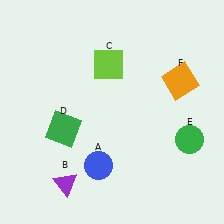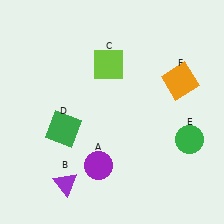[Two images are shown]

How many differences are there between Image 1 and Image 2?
There is 1 difference between the two images.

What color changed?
The circle (A) changed from blue in Image 1 to purple in Image 2.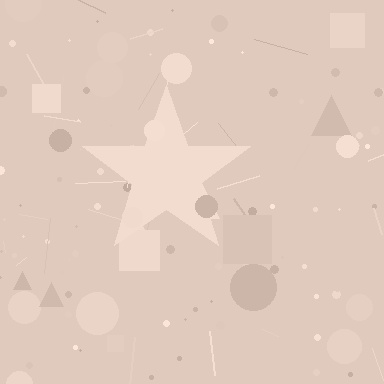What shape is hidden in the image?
A star is hidden in the image.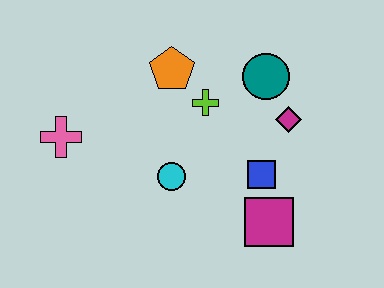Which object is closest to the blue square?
The magenta square is closest to the blue square.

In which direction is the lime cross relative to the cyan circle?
The lime cross is above the cyan circle.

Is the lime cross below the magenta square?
No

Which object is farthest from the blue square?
The pink cross is farthest from the blue square.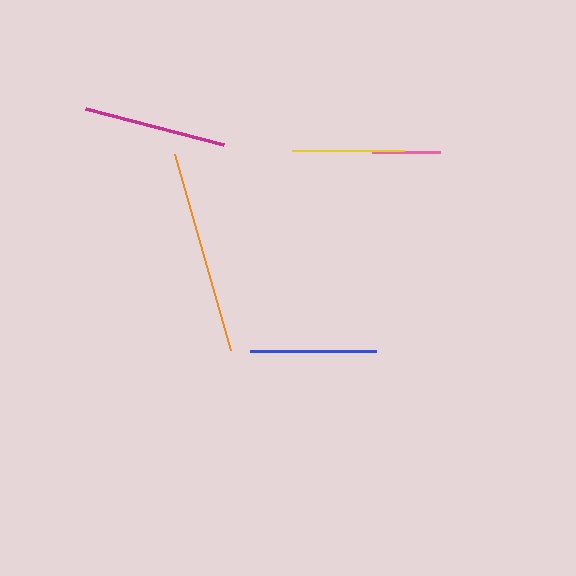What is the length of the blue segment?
The blue segment is approximately 127 pixels long.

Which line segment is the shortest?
The pink line is the shortest at approximately 68 pixels.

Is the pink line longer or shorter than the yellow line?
The yellow line is longer than the pink line.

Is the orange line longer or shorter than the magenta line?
The orange line is longer than the magenta line.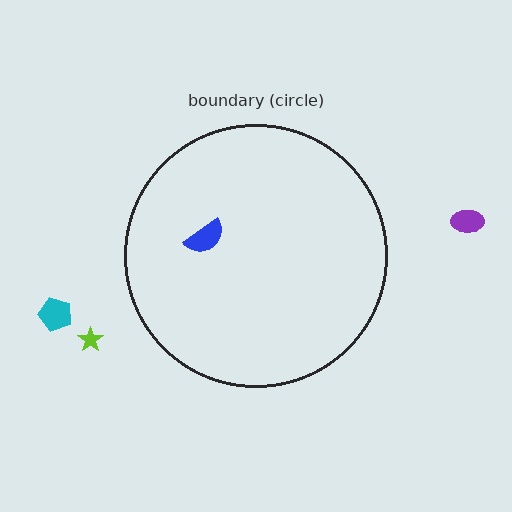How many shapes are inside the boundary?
1 inside, 3 outside.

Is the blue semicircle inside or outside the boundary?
Inside.